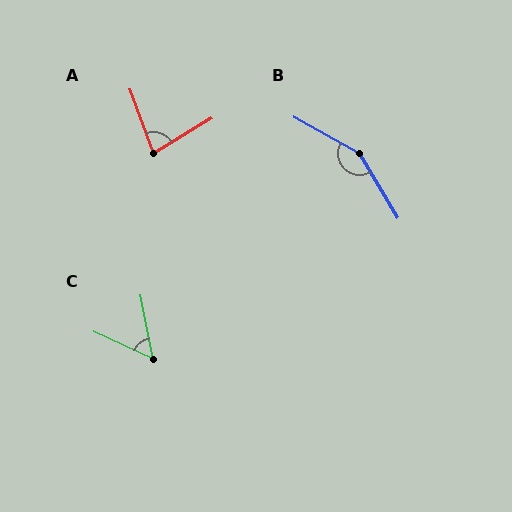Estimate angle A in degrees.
Approximately 79 degrees.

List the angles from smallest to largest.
C (55°), A (79°), B (150°).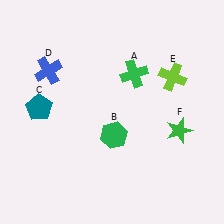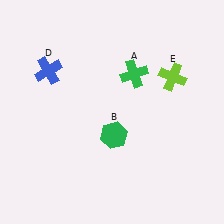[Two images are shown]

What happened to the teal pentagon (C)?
The teal pentagon (C) was removed in Image 2. It was in the top-left area of Image 1.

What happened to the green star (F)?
The green star (F) was removed in Image 2. It was in the bottom-right area of Image 1.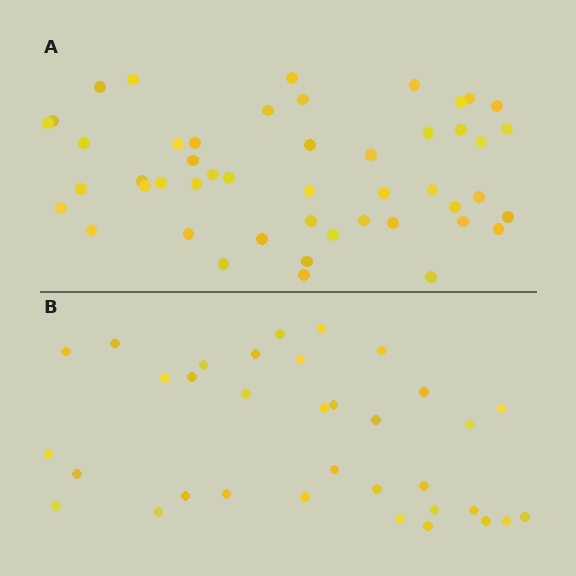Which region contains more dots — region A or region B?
Region A (the top region) has more dots.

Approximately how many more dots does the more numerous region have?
Region A has approximately 15 more dots than region B.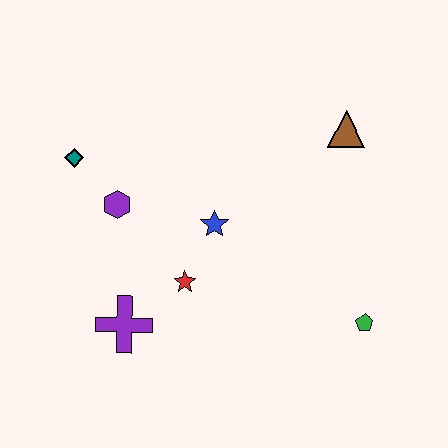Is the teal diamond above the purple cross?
Yes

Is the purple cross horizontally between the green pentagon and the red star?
No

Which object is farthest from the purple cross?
The brown triangle is farthest from the purple cross.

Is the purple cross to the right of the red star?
No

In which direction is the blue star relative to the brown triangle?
The blue star is to the left of the brown triangle.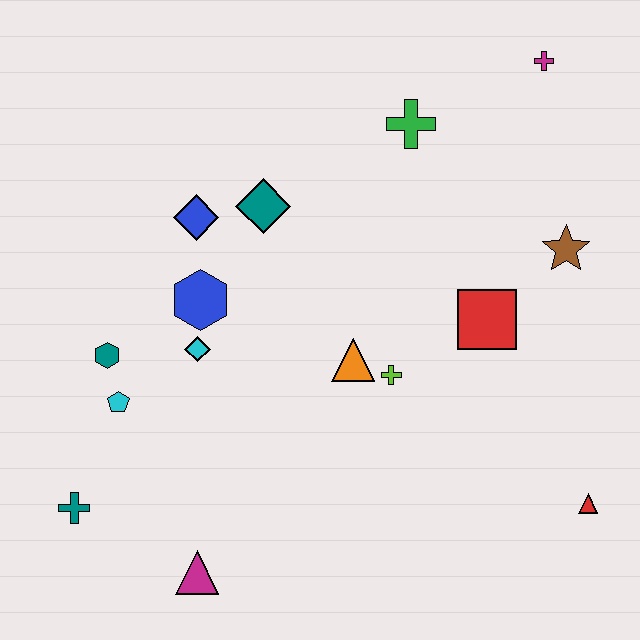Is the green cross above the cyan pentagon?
Yes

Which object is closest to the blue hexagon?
The cyan diamond is closest to the blue hexagon.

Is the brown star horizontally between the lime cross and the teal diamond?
No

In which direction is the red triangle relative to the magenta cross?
The red triangle is below the magenta cross.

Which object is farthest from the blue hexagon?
The red triangle is farthest from the blue hexagon.